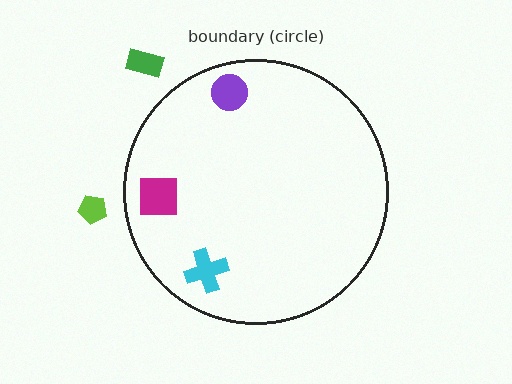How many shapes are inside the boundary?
3 inside, 2 outside.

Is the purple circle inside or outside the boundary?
Inside.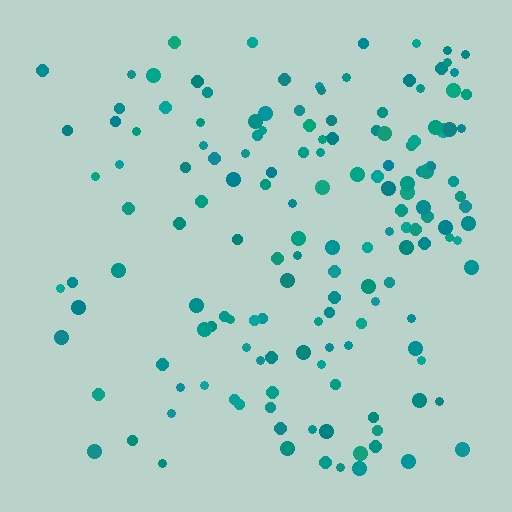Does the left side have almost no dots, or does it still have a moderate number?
Still a moderate number, just noticeably fewer than the right.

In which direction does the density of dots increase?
From left to right, with the right side densest.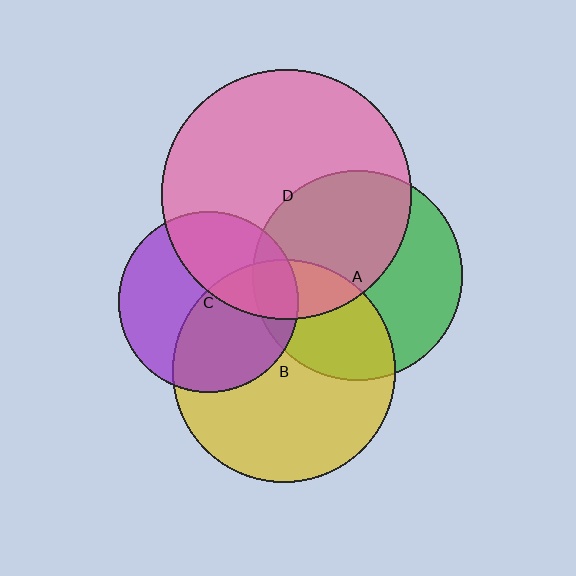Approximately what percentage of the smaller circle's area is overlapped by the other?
Approximately 45%.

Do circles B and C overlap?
Yes.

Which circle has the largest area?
Circle D (pink).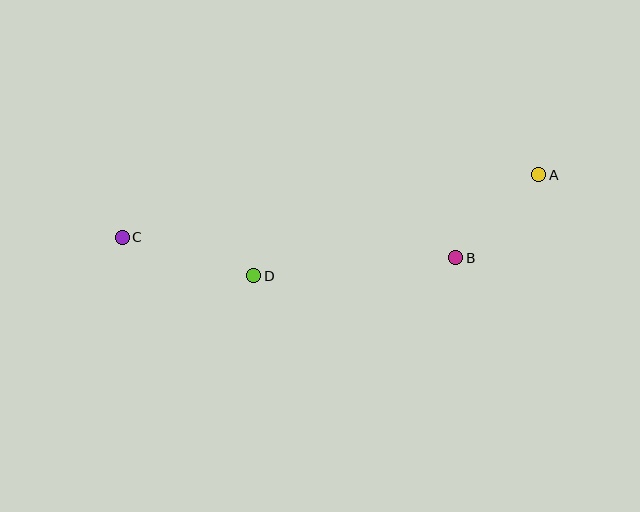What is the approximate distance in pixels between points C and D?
The distance between C and D is approximately 137 pixels.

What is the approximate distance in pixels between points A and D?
The distance between A and D is approximately 303 pixels.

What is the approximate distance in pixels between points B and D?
The distance between B and D is approximately 203 pixels.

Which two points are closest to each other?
Points A and B are closest to each other.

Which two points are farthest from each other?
Points A and C are farthest from each other.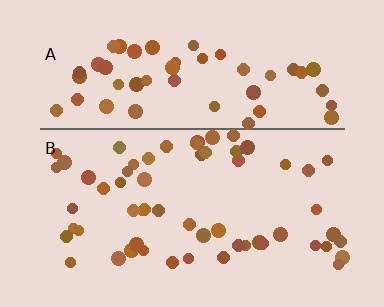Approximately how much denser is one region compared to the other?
Approximately 1.0× — region B over region A.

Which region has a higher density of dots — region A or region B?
B (the bottom).